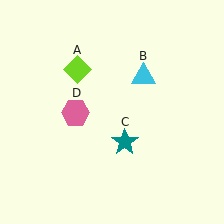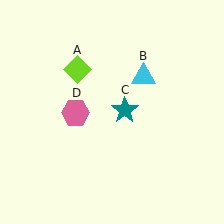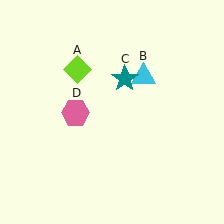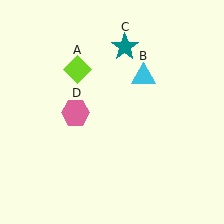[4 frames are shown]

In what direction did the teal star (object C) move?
The teal star (object C) moved up.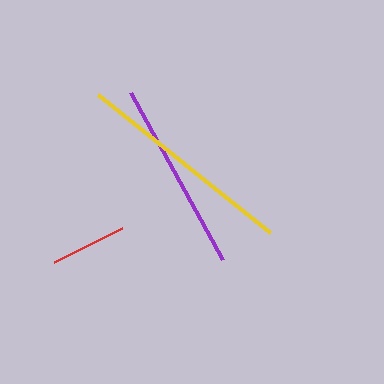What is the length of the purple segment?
The purple segment is approximately 191 pixels long.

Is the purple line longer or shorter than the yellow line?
The yellow line is longer than the purple line.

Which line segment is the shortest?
The red line is the shortest at approximately 76 pixels.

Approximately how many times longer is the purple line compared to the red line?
The purple line is approximately 2.5 times the length of the red line.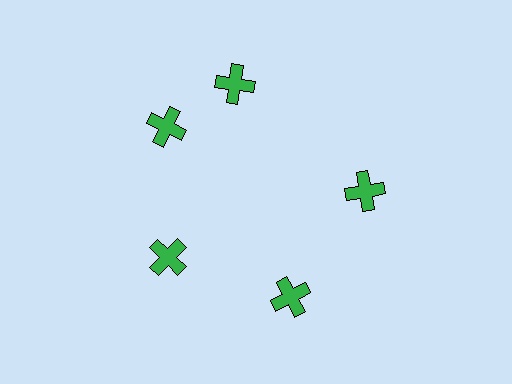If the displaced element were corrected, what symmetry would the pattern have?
It would have 5-fold rotational symmetry — the pattern would map onto itself every 72 degrees.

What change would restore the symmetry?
The symmetry would be restored by rotating it back into even spacing with its neighbors so that all 5 crosses sit at equal angles and equal distance from the center.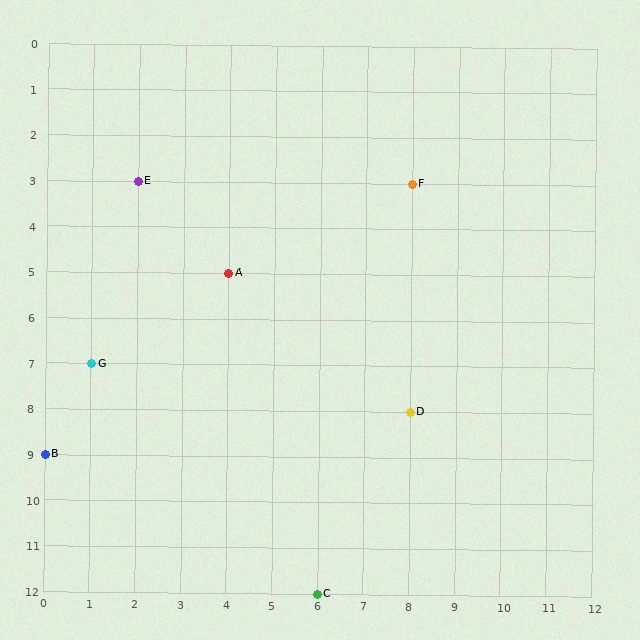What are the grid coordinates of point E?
Point E is at grid coordinates (2, 3).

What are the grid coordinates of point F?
Point F is at grid coordinates (8, 3).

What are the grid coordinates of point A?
Point A is at grid coordinates (4, 5).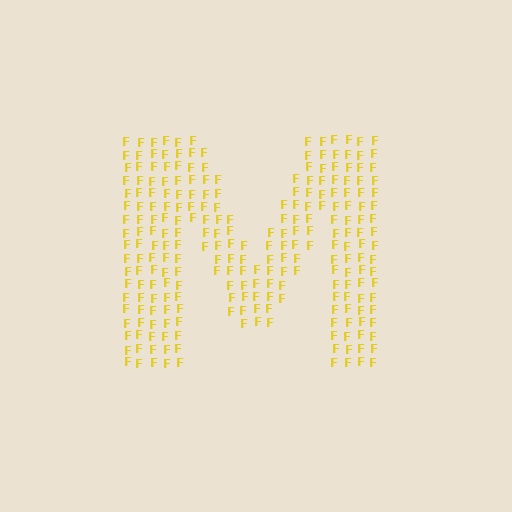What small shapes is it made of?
It is made of small letter F's.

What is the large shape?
The large shape is the letter M.